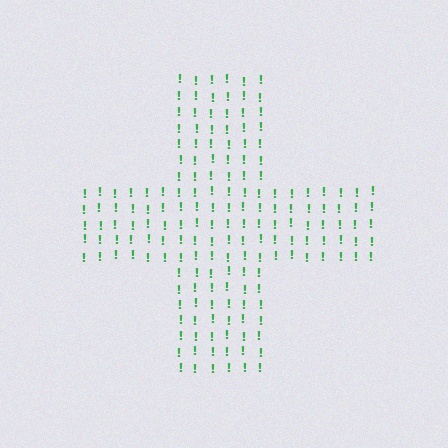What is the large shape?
The large shape is a cross.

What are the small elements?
The small elements are exclamation marks.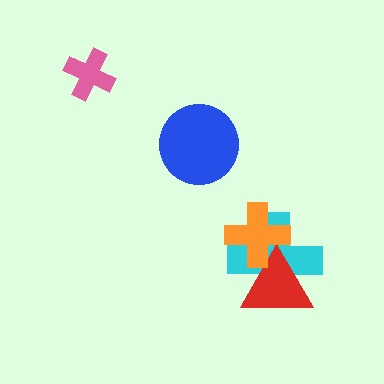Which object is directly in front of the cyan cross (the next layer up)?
The red triangle is directly in front of the cyan cross.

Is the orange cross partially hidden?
No, no other shape covers it.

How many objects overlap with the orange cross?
2 objects overlap with the orange cross.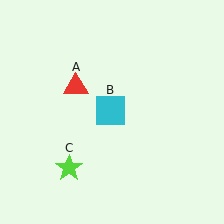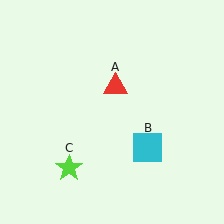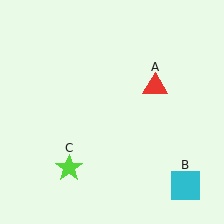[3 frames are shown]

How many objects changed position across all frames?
2 objects changed position: red triangle (object A), cyan square (object B).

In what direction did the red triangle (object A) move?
The red triangle (object A) moved right.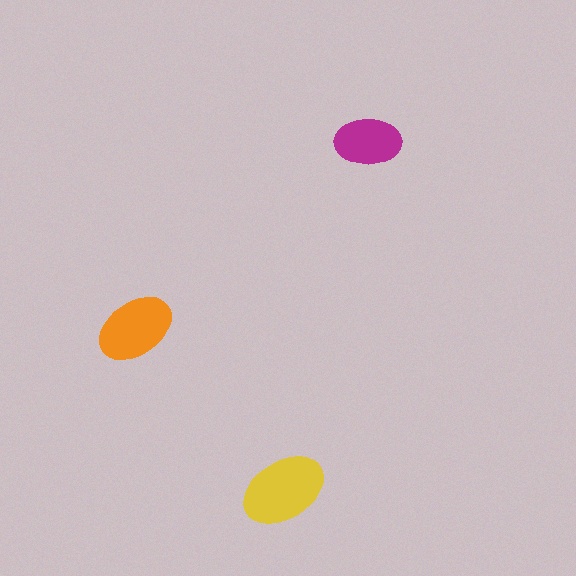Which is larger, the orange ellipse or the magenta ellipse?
The orange one.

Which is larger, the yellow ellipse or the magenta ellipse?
The yellow one.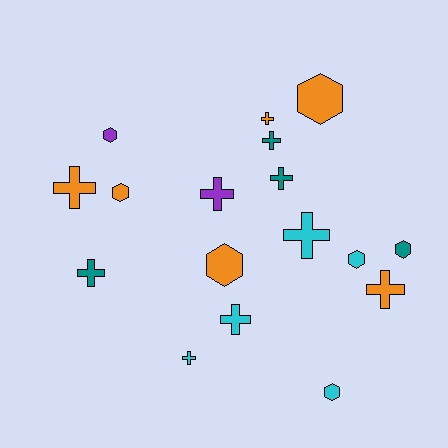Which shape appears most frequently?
Cross, with 10 objects.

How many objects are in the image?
There are 17 objects.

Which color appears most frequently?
Orange, with 6 objects.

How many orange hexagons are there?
There are 3 orange hexagons.